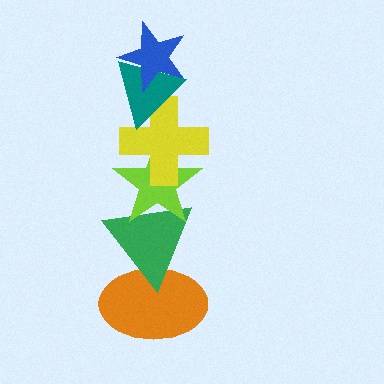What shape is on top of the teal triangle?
The blue star is on top of the teal triangle.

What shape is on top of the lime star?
The yellow cross is on top of the lime star.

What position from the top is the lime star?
The lime star is 4th from the top.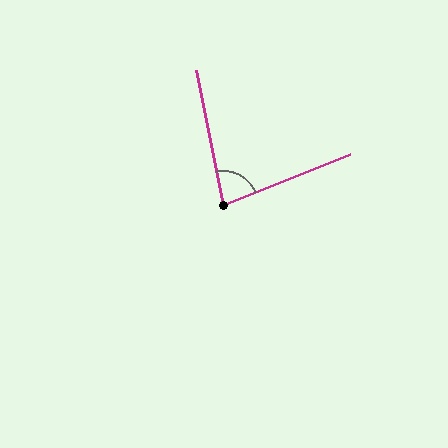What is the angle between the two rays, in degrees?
Approximately 79 degrees.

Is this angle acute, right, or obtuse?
It is acute.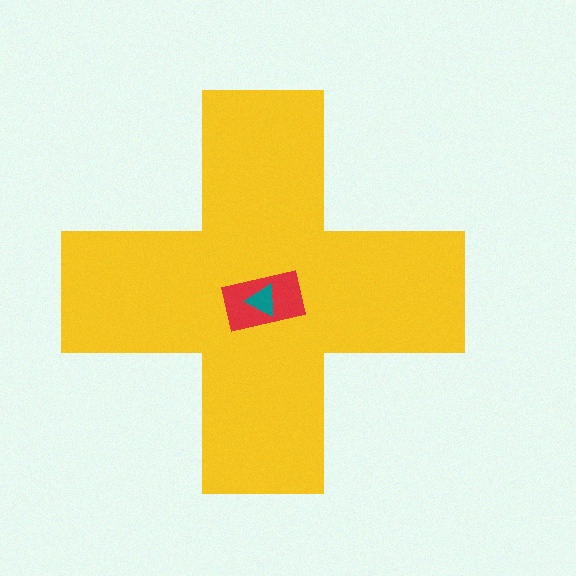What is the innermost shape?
The teal triangle.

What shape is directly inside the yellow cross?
The red rectangle.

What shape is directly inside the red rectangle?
The teal triangle.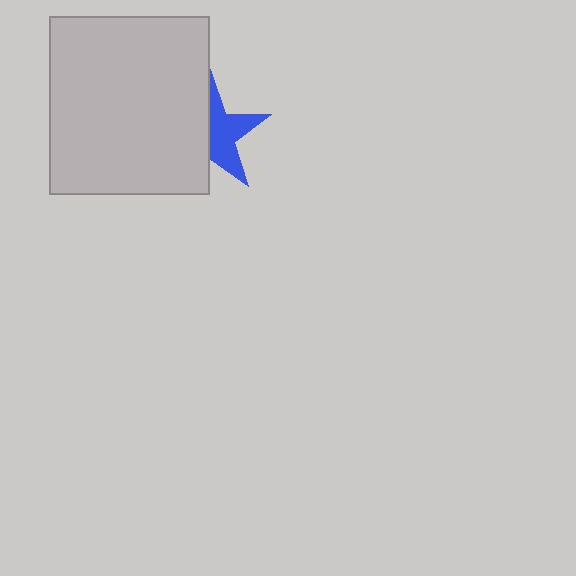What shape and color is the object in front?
The object in front is a light gray rectangle.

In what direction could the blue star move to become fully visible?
The blue star could move right. That would shift it out from behind the light gray rectangle entirely.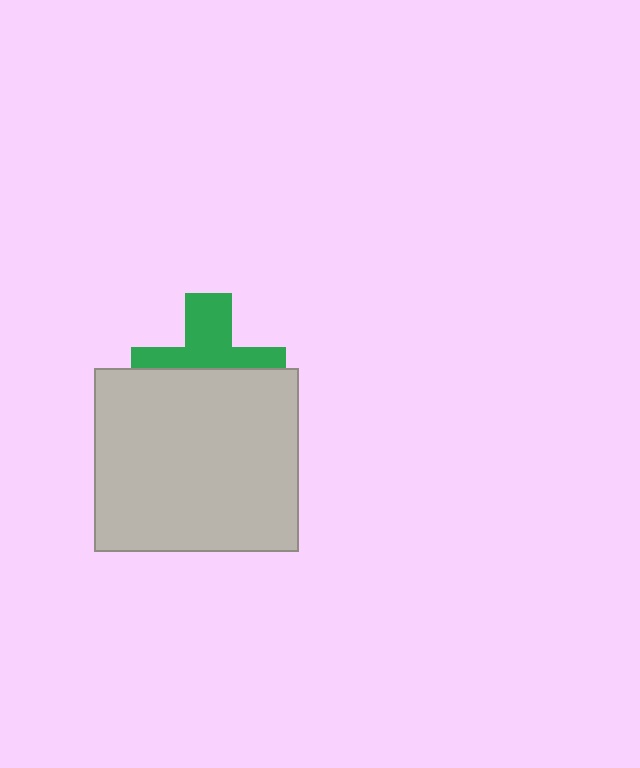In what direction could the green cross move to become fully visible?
The green cross could move up. That would shift it out from behind the light gray rectangle entirely.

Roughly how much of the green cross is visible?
About half of it is visible (roughly 45%).